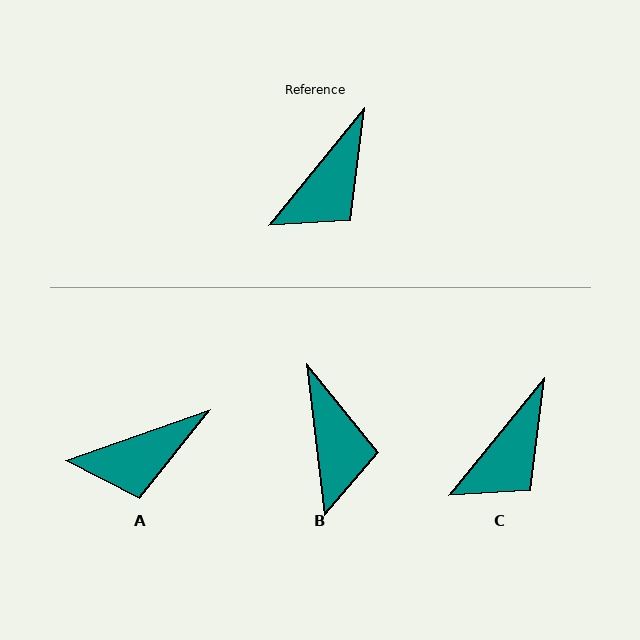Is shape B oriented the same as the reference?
No, it is off by about 46 degrees.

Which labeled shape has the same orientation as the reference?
C.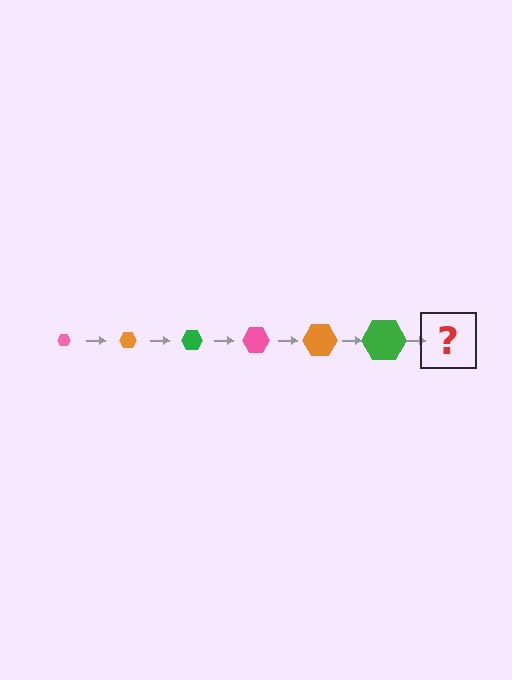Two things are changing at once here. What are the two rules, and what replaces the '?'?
The two rules are that the hexagon grows larger each step and the color cycles through pink, orange, and green. The '?' should be a pink hexagon, larger than the previous one.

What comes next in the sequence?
The next element should be a pink hexagon, larger than the previous one.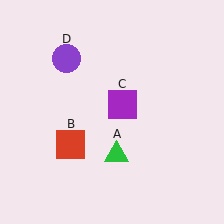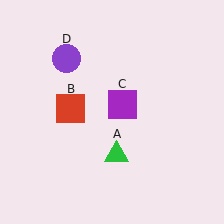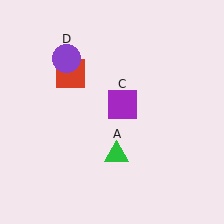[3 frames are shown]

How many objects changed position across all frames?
1 object changed position: red square (object B).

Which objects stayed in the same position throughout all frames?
Green triangle (object A) and purple square (object C) and purple circle (object D) remained stationary.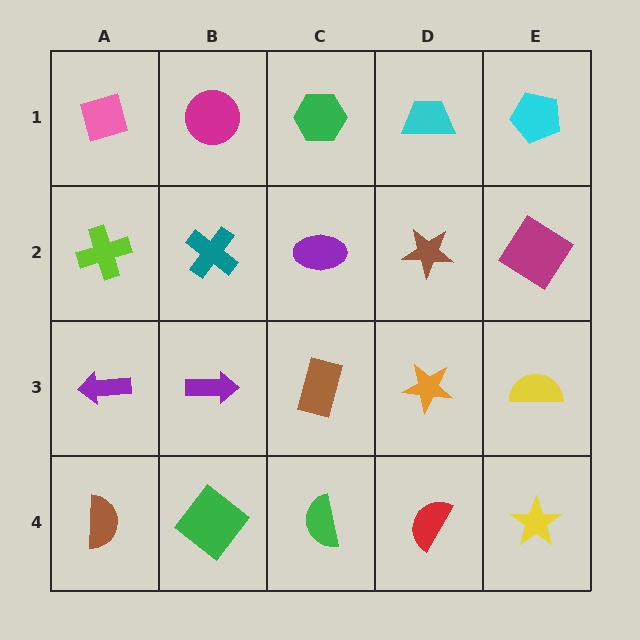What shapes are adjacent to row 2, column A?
A pink diamond (row 1, column A), a purple arrow (row 3, column A), a teal cross (row 2, column B).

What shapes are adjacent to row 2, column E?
A cyan pentagon (row 1, column E), a yellow semicircle (row 3, column E), a brown star (row 2, column D).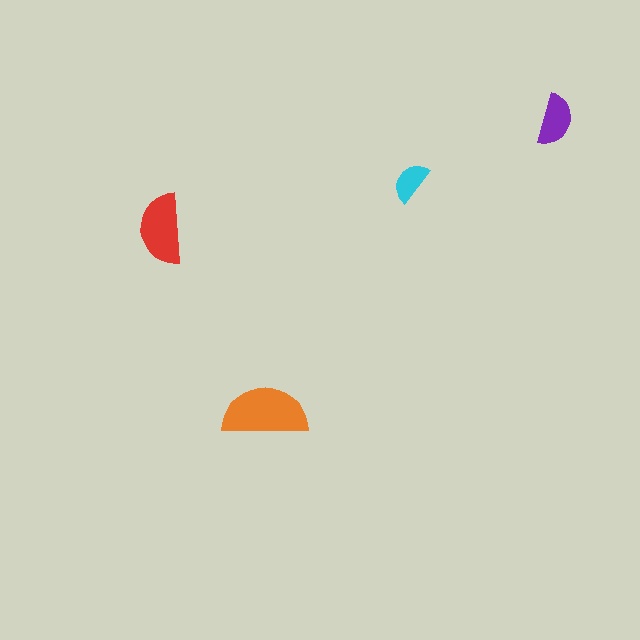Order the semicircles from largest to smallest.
the orange one, the red one, the purple one, the cyan one.